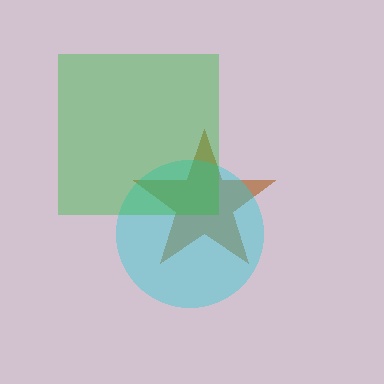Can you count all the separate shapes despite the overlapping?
Yes, there are 3 separate shapes.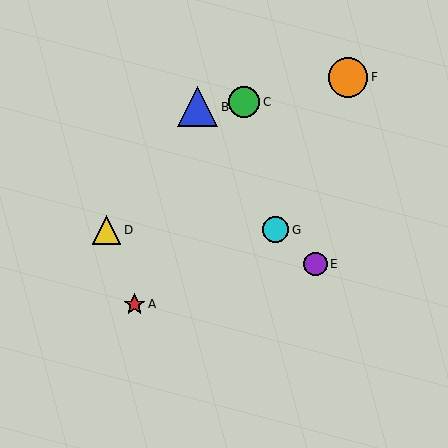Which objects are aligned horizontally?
Objects D, G are aligned horizontally.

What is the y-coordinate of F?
Object F is at y≈77.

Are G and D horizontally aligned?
Yes, both are at y≈230.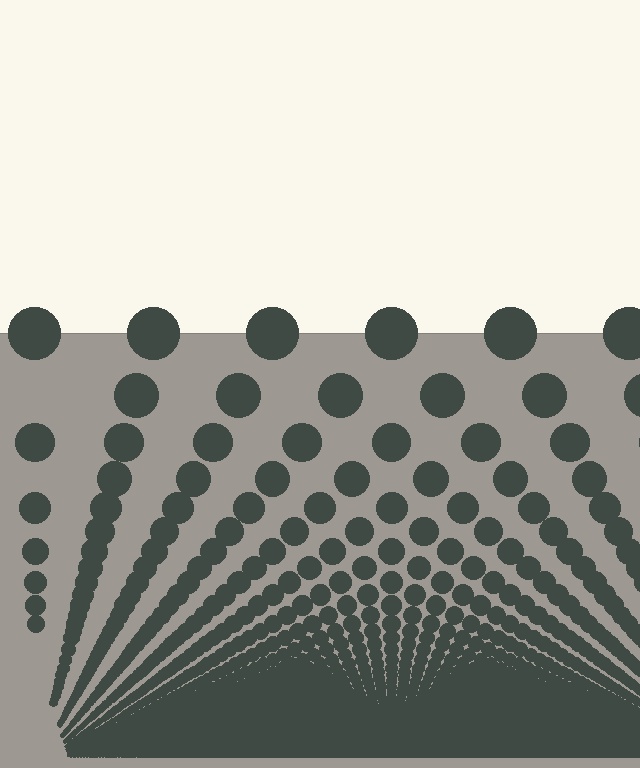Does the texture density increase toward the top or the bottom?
Density increases toward the bottom.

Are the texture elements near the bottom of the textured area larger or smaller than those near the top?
Smaller. The gradient is inverted — elements near the bottom are smaller and denser.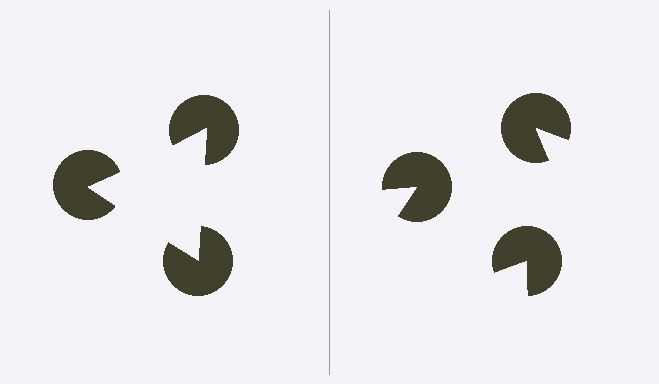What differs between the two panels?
The pac-man discs are positioned identically on both sides; only the wedge orientations differ. On the left they align to a triangle; on the right they are misaligned.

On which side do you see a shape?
An illusory triangle appears on the left side. On the right side the wedge cuts are rotated, so no coherent shape forms.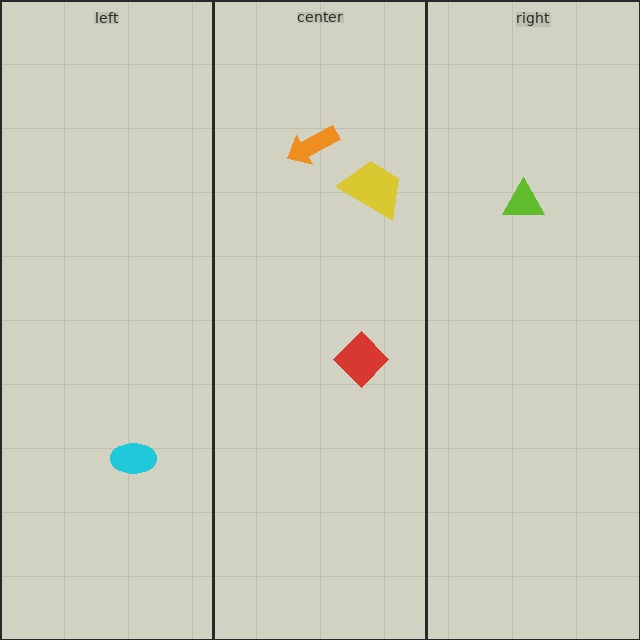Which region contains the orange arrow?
The center region.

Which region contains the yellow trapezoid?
The center region.